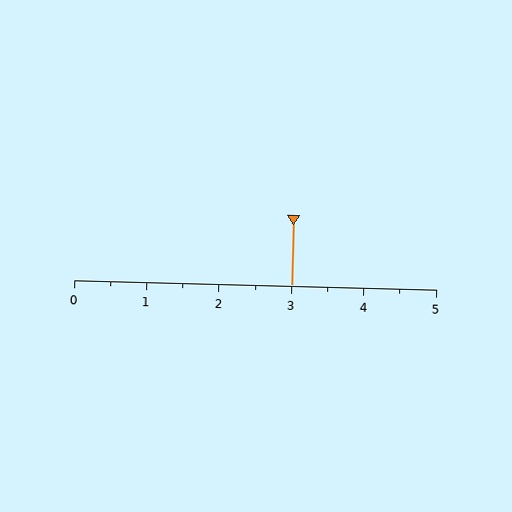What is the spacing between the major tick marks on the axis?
The major ticks are spaced 1 apart.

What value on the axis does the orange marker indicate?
The marker indicates approximately 3.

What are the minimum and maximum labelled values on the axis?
The axis runs from 0 to 5.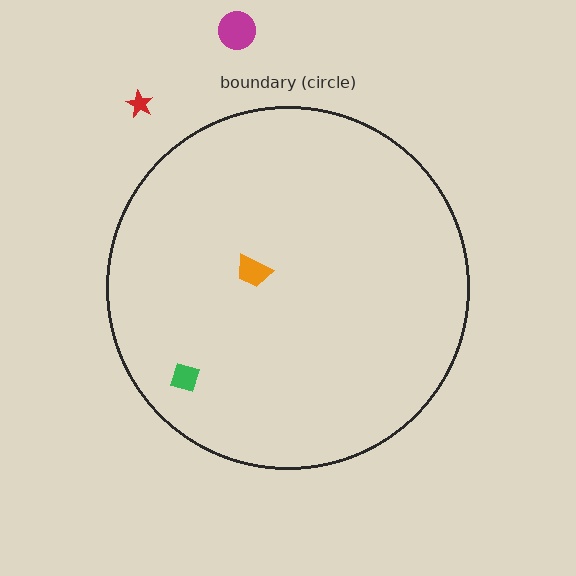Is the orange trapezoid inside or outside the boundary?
Inside.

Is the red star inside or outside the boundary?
Outside.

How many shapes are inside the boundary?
2 inside, 2 outside.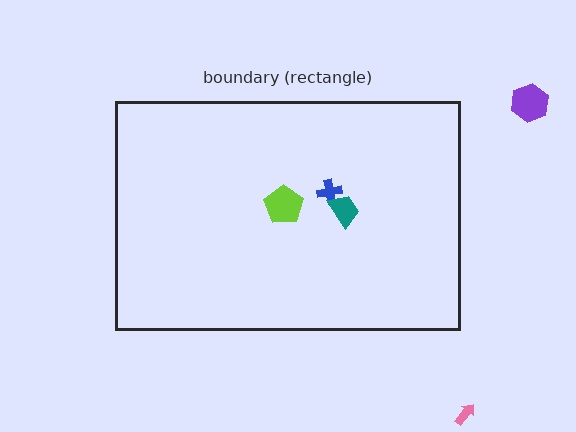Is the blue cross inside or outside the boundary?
Inside.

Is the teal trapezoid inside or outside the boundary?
Inside.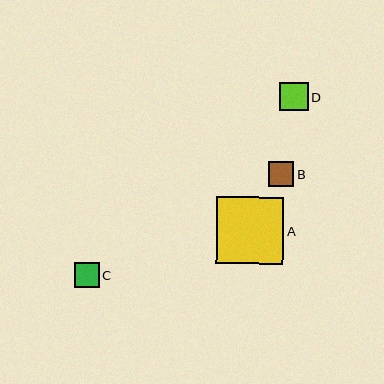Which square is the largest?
Square A is the largest with a size of approximately 67 pixels.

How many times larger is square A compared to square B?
Square A is approximately 2.7 times the size of square B.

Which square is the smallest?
Square C is the smallest with a size of approximately 25 pixels.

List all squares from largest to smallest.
From largest to smallest: A, D, B, C.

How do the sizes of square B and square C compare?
Square B and square C are approximately the same size.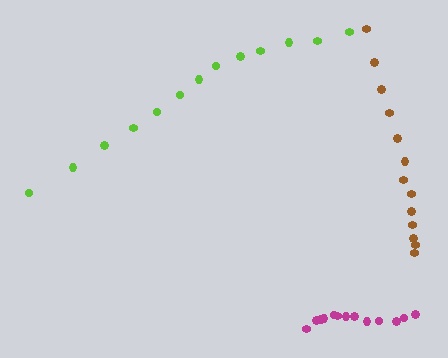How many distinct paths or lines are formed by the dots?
There are 3 distinct paths.